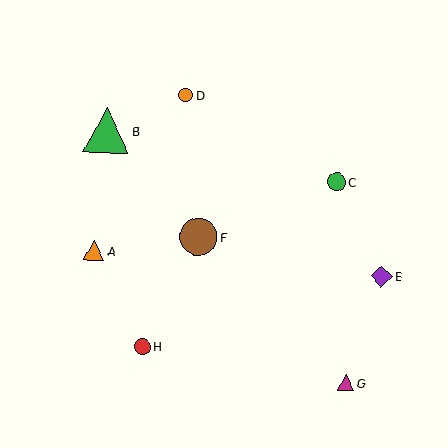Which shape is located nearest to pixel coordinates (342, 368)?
The magenta triangle (labeled G) at (346, 383) is nearest to that location.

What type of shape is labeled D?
Shape D is an orange circle.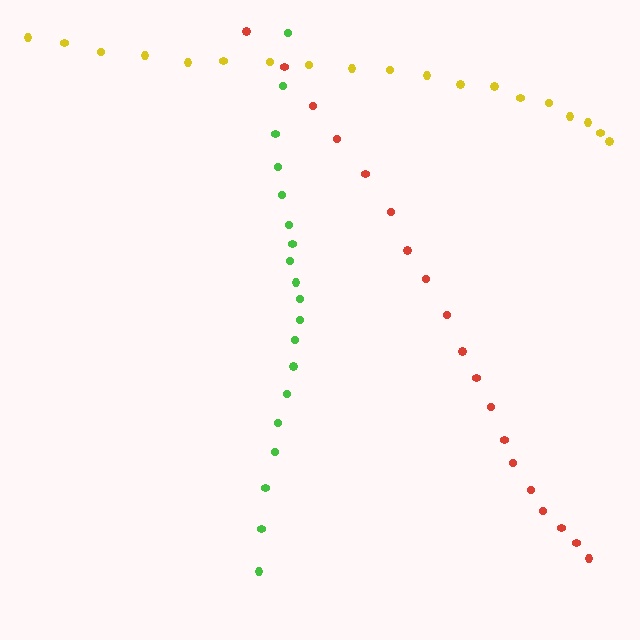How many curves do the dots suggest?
There are 3 distinct paths.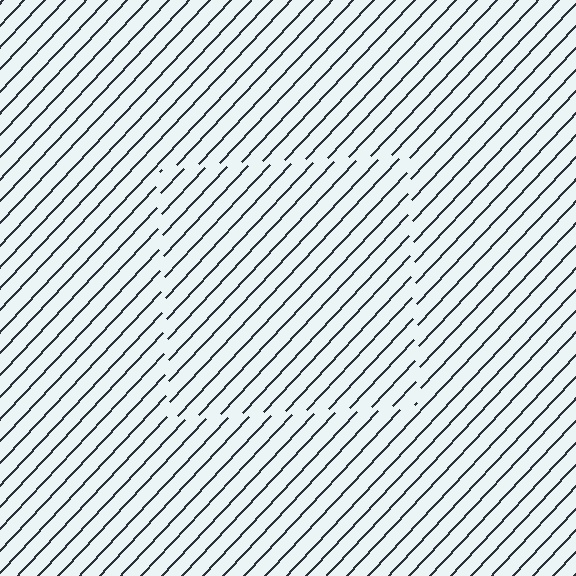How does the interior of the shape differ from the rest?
The interior of the shape contains the same grating, shifted by half a period — the contour is defined by the phase discontinuity where line-ends from the inner and outer gratings abut.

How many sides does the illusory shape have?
4 sides — the line-ends trace a square.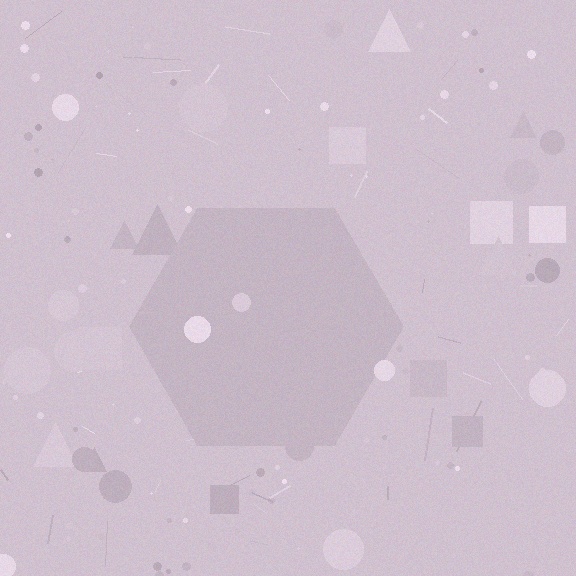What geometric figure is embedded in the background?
A hexagon is embedded in the background.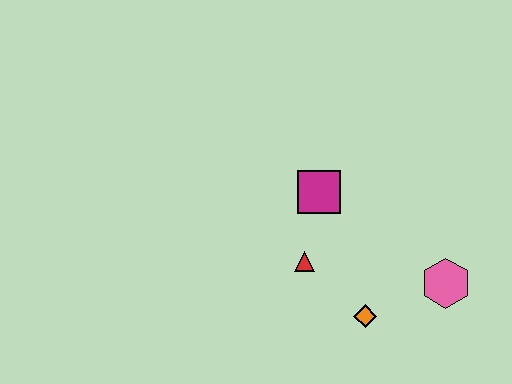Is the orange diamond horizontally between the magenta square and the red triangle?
No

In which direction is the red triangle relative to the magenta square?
The red triangle is below the magenta square.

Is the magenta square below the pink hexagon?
No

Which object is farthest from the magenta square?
The pink hexagon is farthest from the magenta square.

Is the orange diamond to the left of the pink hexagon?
Yes